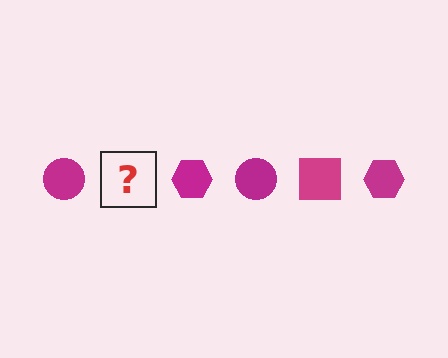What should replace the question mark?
The question mark should be replaced with a magenta square.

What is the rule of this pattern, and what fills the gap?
The rule is that the pattern cycles through circle, square, hexagon shapes in magenta. The gap should be filled with a magenta square.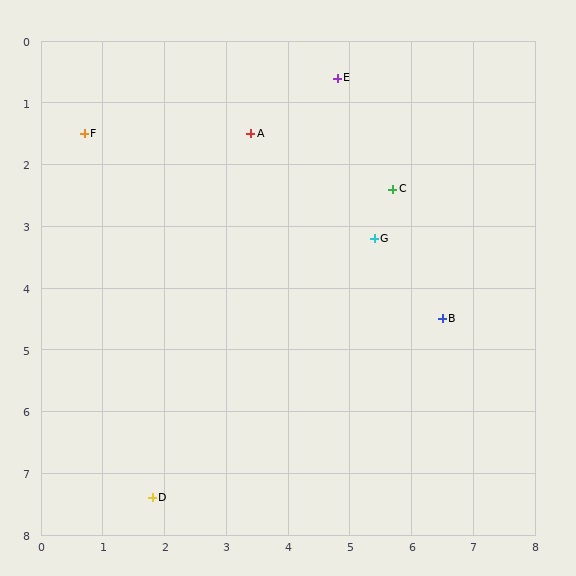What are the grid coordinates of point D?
Point D is at approximately (1.8, 7.4).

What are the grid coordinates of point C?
Point C is at approximately (5.7, 2.4).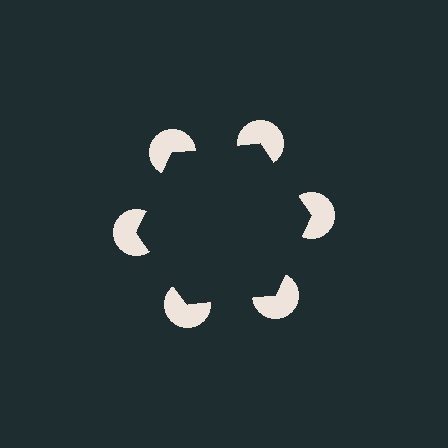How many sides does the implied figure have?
6 sides.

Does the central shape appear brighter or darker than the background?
It typically appears slightly darker than the background, even though no actual brightness change is drawn.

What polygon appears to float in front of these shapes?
An illusory hexagon — its edges are inferred from the aligned wedge cuts in the pac-man discs, not physically drawn.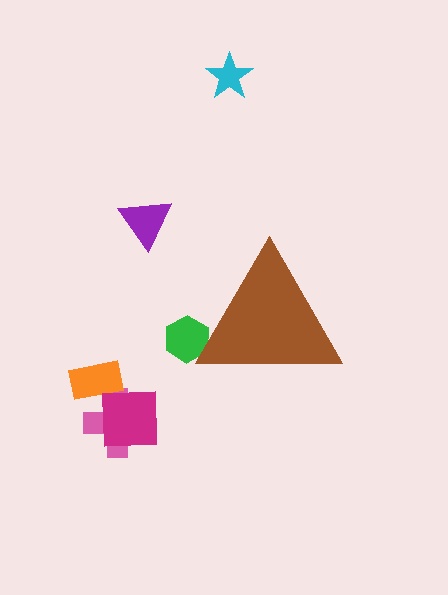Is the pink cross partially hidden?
No, the pink cross is fully visible.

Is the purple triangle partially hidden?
No, the purple triangle is fully visible.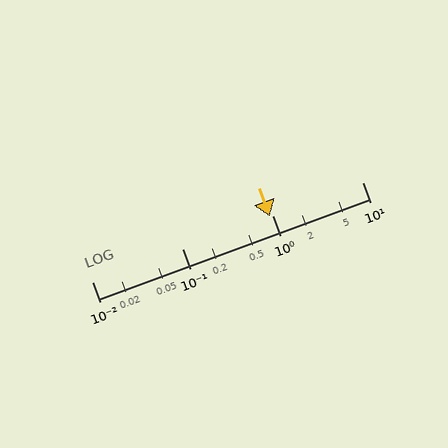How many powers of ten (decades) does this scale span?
The scale spans 3 decades, from 0.01 to 10.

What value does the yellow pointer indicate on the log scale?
The pointer indicates approximately 0.94.